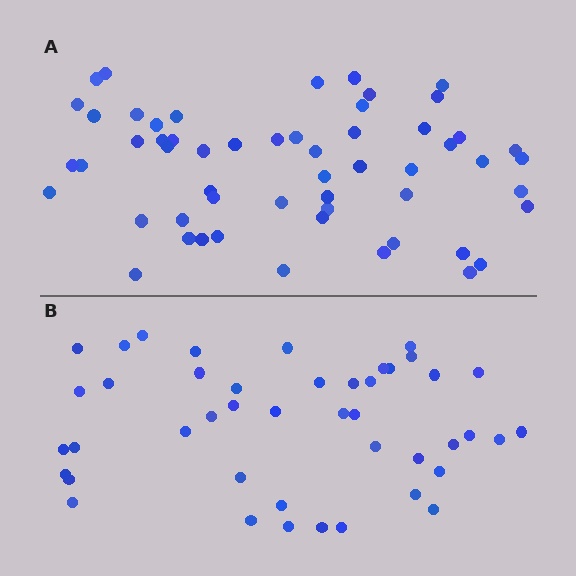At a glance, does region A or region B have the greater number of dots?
Region A (the top region) has more dots.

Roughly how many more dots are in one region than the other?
Region A has roughly 12 or so more dots than region B.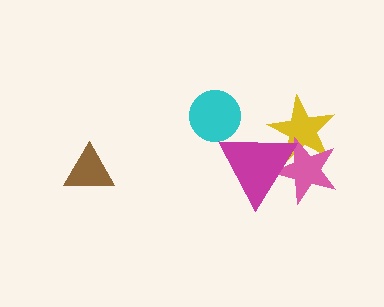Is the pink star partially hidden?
Yes, it is partially covered by another shape.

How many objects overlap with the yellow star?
2 objects overlap with the yellow star.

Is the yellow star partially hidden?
Yes, it is partially covered by another shape.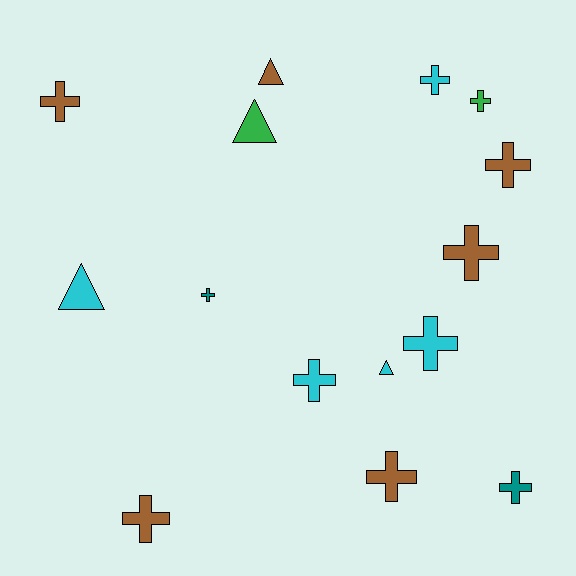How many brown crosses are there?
There are 5 brown crosses.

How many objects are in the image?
There are 15 objects.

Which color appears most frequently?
Brown, with 6 objects.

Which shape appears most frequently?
Cross, with 11 objects.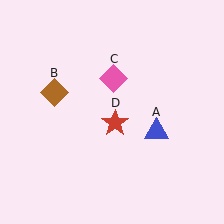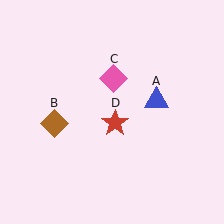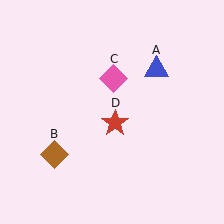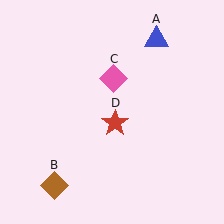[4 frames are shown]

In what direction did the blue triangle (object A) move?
The blue triangle (object A) moved up.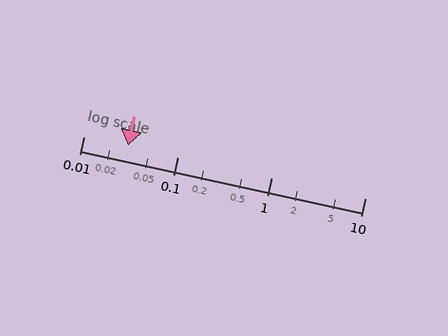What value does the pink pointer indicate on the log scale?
The pointer indicates approximately 0.03.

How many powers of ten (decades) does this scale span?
The scale spans 3 decades, from 0.01 to 10.